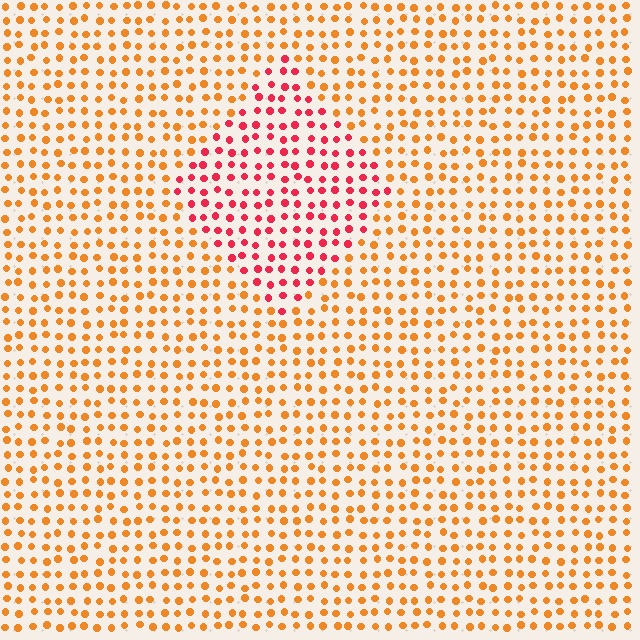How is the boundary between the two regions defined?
The boundary is defined purely by a slight shift in hue (about 41 degrees). Spacing, size, and orientation are identical on both sides.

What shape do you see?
I see a diamond.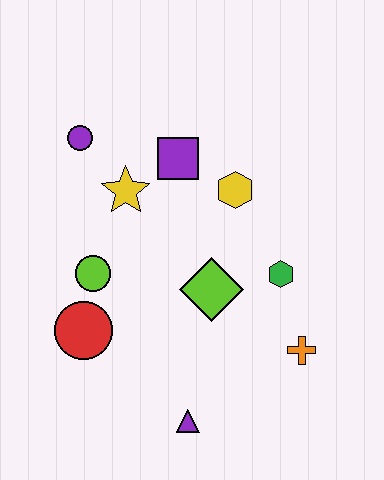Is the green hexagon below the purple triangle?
No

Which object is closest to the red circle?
The lime circle is closest to the red circle.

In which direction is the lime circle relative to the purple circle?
The lime circle is below the purple circle.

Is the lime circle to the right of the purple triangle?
No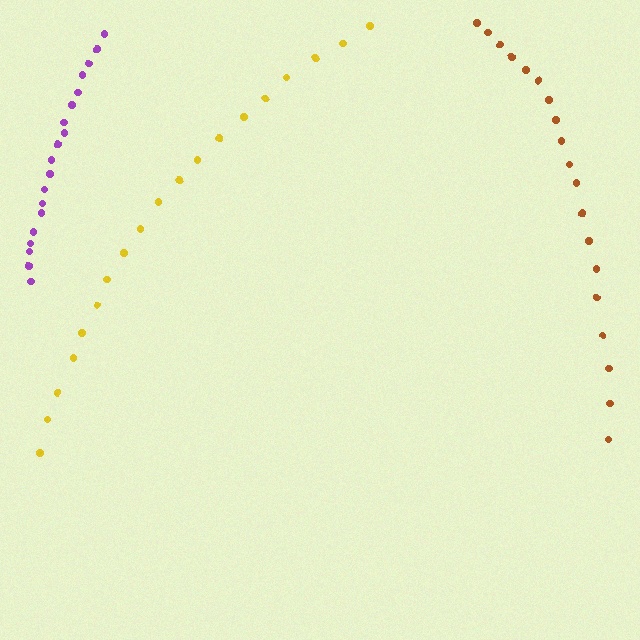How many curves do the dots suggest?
There are 3 distinct paths.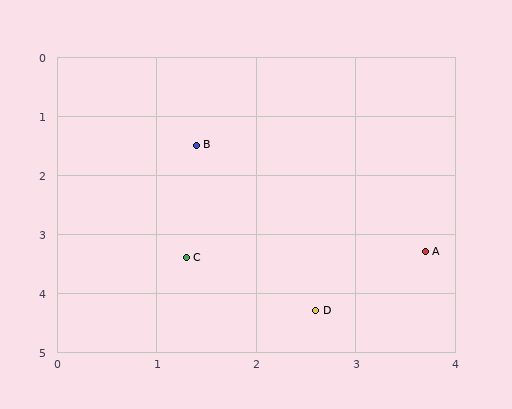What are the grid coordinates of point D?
Point D is at approximately (2.6, 4.3).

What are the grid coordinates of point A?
Point A is at approximately (3.7, 3.3).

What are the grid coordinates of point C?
Point C is at approximately (1.3, 3.4).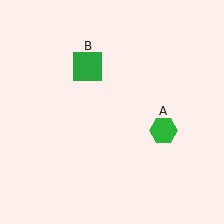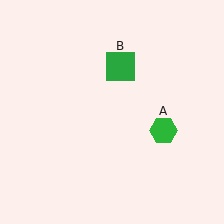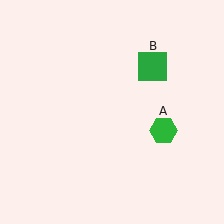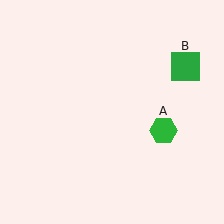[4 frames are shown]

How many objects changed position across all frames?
1 object changed position: green square (object B).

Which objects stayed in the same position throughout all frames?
Green hexagon (object A) remained stationary.